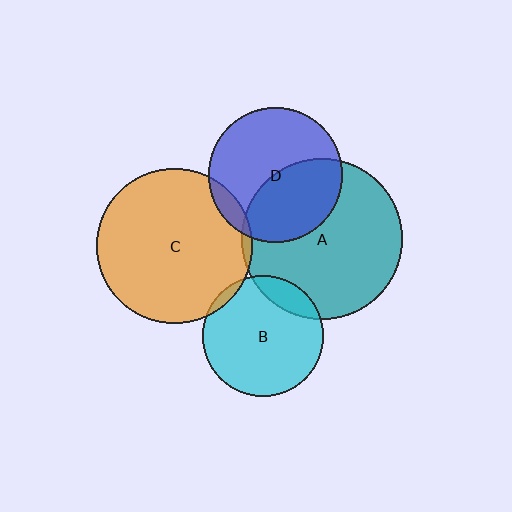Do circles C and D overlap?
Yes.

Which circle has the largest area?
Circle A (teal).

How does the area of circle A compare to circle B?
Approximately 1.7 times.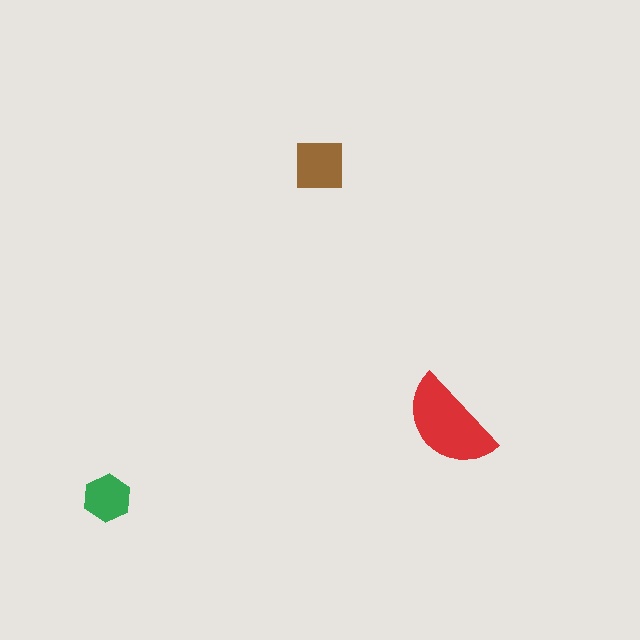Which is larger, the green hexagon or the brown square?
The brown square.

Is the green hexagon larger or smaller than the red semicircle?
Smaller.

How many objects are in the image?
There are 3 objects in the image.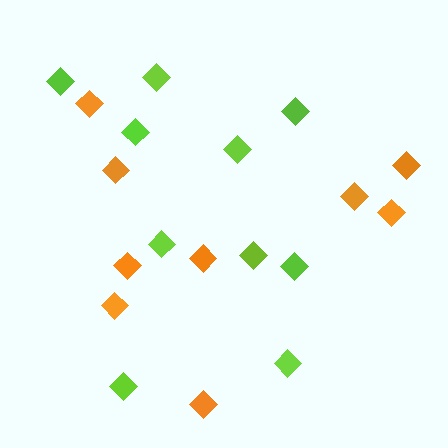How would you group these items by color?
There are 2 groups: one group of lime diamonds (10) and one group of orange diamonds (9).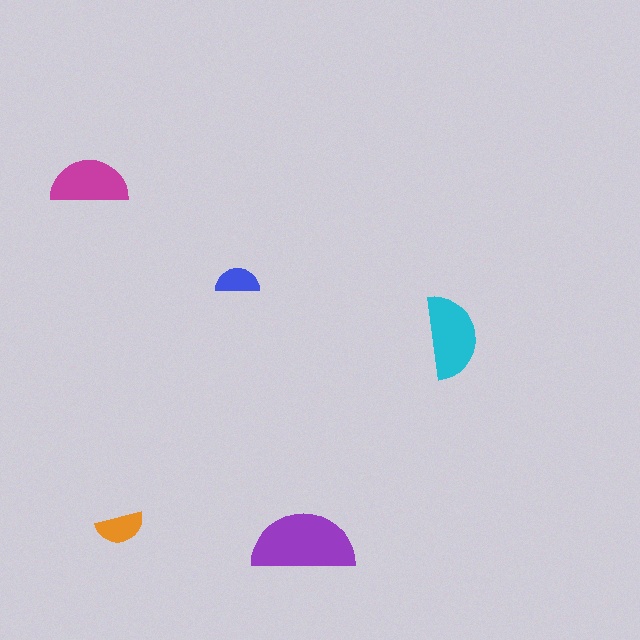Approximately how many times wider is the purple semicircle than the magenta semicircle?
About 1.5 times wider.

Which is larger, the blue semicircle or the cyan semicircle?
The cyan one.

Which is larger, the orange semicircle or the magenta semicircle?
The magenta one.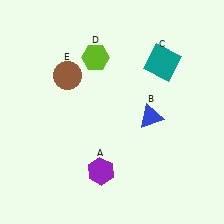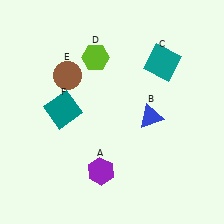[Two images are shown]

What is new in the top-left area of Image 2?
A teal square (F) was added in the top-left area of Image 2.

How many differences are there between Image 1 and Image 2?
There is 1 difference between the two images.